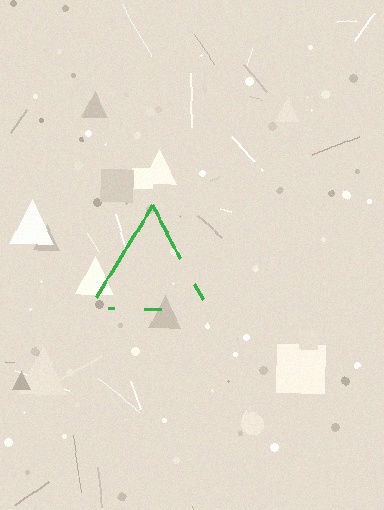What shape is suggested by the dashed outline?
The dashed outline suggests a triangle.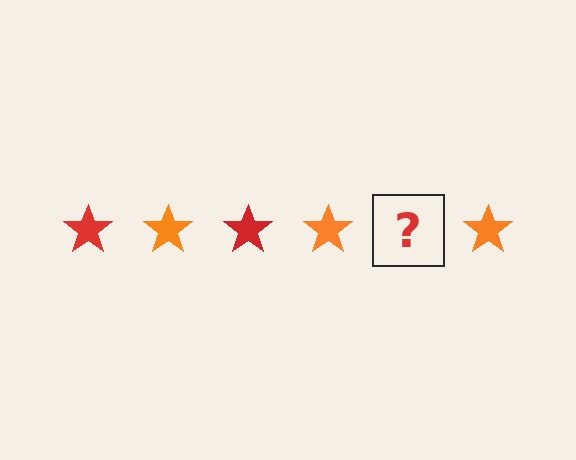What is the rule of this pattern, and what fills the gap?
The rule is that the pattern cycles through red, orange stars. The gap should be filled with a red star.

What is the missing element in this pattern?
The missing element is a red star.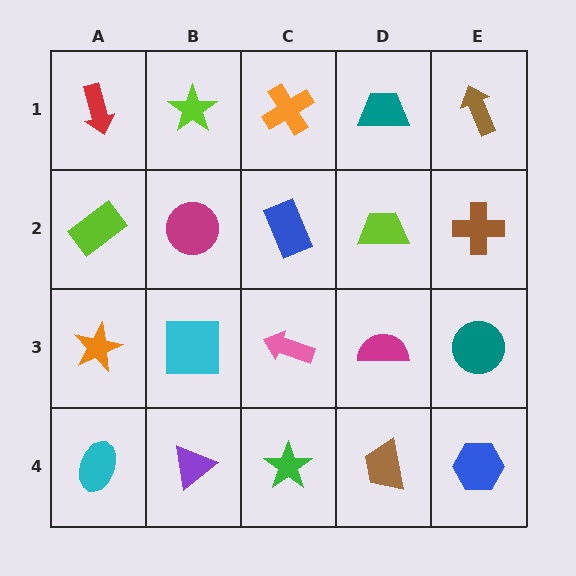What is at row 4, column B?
A purple triangle.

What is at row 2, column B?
A magenta circle.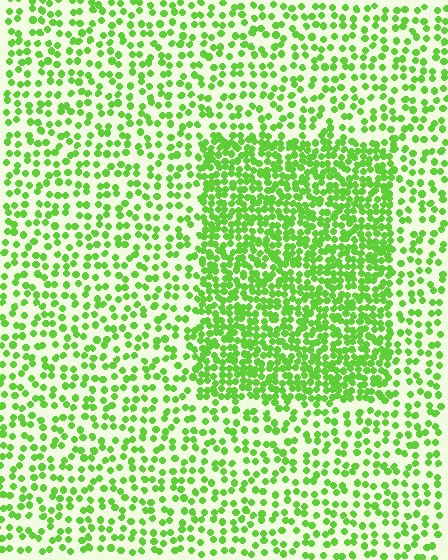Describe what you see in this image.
The image contains small lime elements arranged at two different densities. A rectangle-shaped region is visible where the elements are more densely packed than the surrounding area.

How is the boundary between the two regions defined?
The boundary is defined by a change in element density (approximately 2.2x ratio). All elements are the same color, size, and shape.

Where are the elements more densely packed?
The elements are more densely packed inside the rectangle boundary.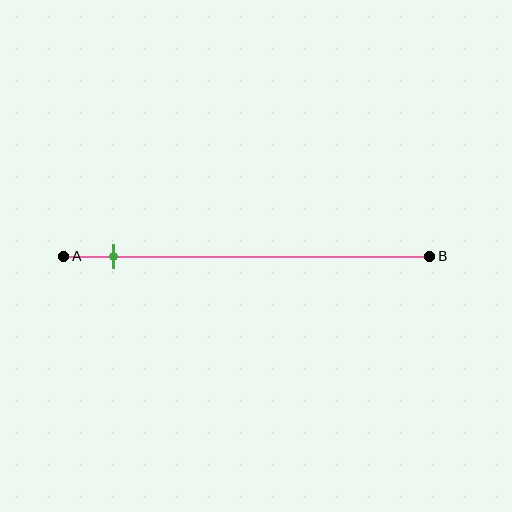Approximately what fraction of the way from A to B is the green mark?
The green mark is approximately 15% of the way from A to B.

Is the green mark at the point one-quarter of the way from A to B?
No, the mark is at about 15% from A, not at the 25% one-quarter point.